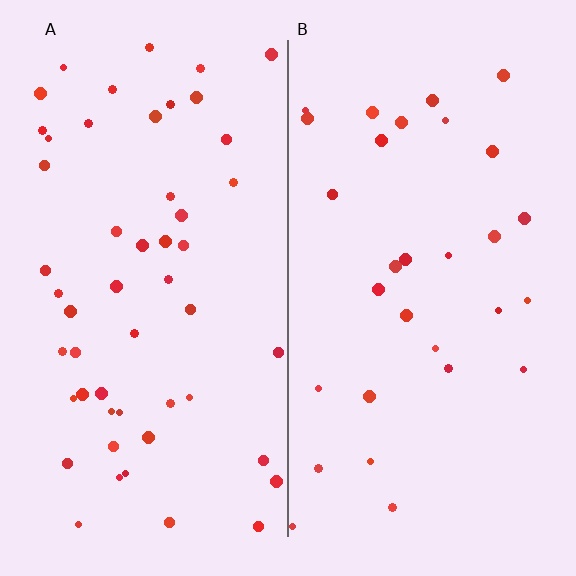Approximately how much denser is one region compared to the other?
Approximately 1.7× — region A over region B.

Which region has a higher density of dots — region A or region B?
A (the left).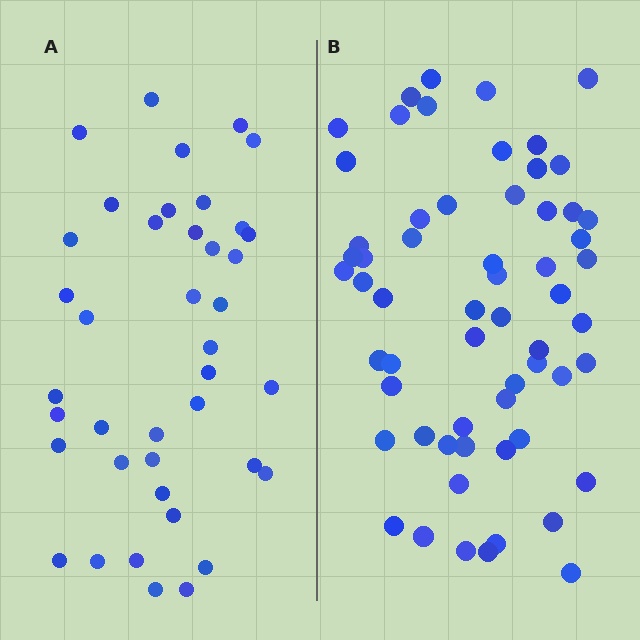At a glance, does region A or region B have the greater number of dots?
Region B (the right region) has more dots.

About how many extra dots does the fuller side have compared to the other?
Region B has approximately 20 more dots than region A.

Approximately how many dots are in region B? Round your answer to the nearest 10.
About 60 dots.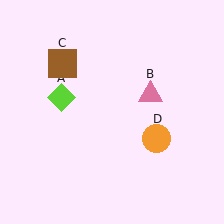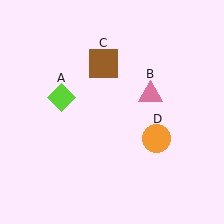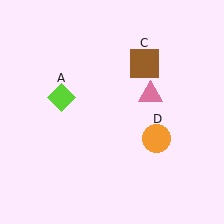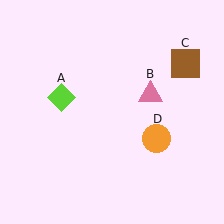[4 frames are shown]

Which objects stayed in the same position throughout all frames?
Lime diamond (object A) and pink triangle (object B) and orange circle (object D) remained stationary.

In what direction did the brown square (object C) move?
The brown square (object C) moved right.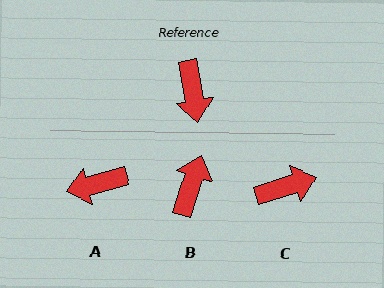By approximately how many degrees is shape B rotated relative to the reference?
Approximately 153 degrees counter-clockwise.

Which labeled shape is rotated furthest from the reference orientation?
B, about 153 degrees away.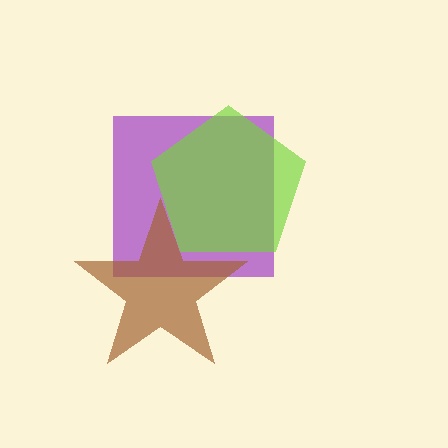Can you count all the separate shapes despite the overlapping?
Yes, there are 3 separate shapes.